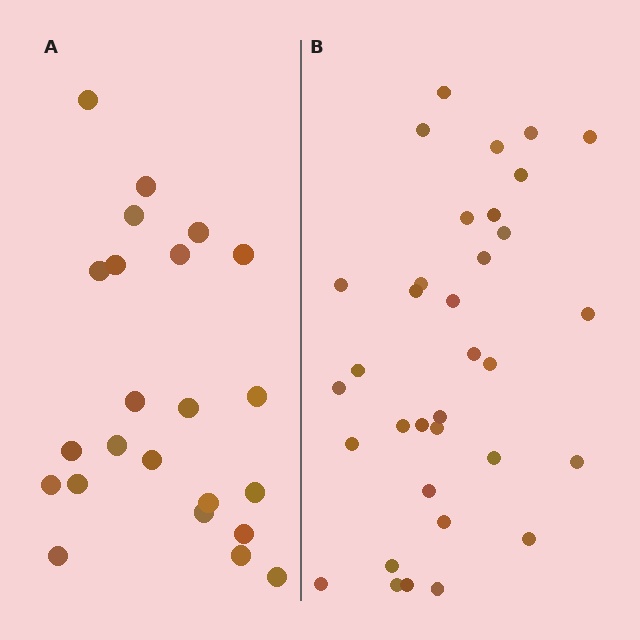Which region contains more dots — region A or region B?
Region B (the right region) has more dots.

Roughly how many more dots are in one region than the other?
Region B has roughly 12 or so more dots than region A.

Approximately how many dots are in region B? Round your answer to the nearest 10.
About 30 dots. (The exact count is 34, which rounds to 30.)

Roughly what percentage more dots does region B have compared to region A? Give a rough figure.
About 50% more.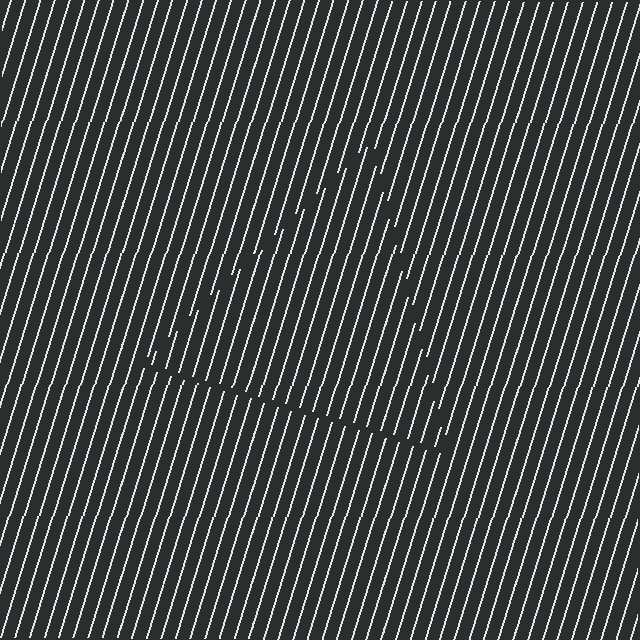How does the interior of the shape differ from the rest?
The interior of the shape contains the same grating, shifted by half a period — the contour is defined by the phase discontinuity where line-ends from the inner and outer gratings abut.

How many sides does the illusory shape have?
3 sides — the line-ends trace a triangle.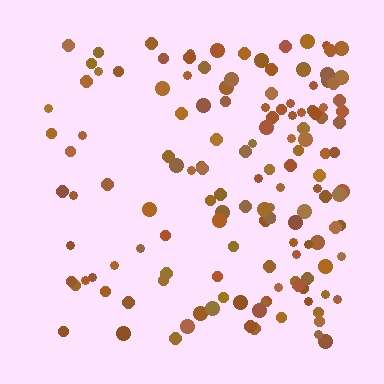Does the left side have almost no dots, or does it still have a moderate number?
Still a moderate number, just noticeably fewer than the right.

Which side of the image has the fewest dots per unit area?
The left.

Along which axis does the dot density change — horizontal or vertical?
Horizontal.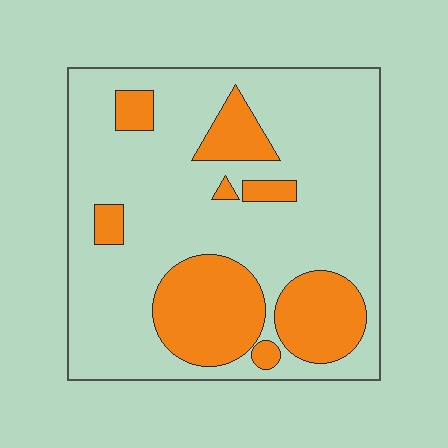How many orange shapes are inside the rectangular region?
8.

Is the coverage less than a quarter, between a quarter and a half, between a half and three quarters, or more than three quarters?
Between a quarter and a half.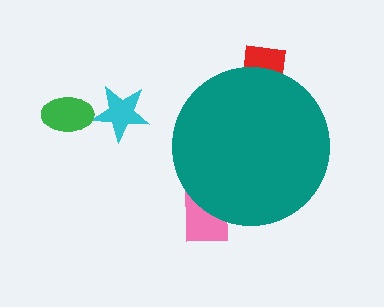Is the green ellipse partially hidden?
No, the green ellipse is fully visible.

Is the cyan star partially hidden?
No, the cyan star is fully visible.